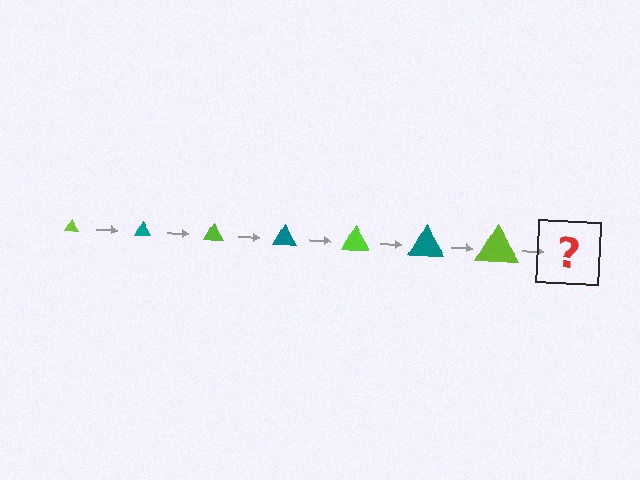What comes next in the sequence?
The next element should be a teal triangle, larger than the previous one.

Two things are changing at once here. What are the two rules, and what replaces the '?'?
The two rules are that the triangle grows larger each step and the color cycles through lime and teal. The '?' should be a teal triangle, larger than the previous one.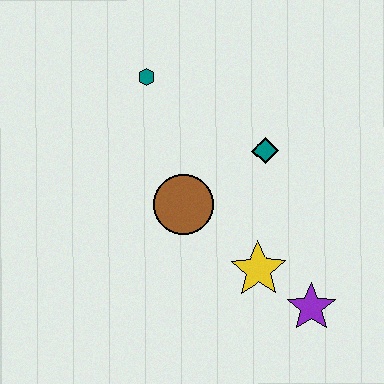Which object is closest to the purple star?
The yellow star is closest to the purple star.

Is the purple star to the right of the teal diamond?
Yes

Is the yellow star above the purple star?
Yes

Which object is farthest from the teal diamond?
The purple star is farthest from the teal diamond.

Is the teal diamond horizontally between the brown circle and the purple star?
Yes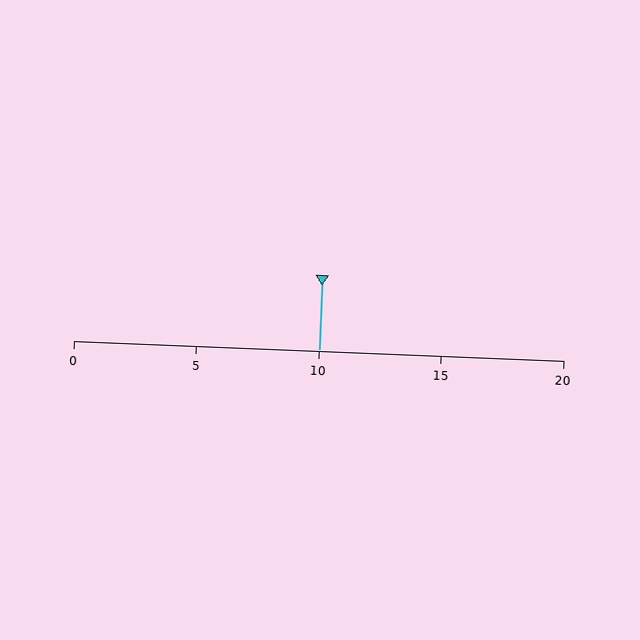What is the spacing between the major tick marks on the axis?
The major ticks are spaced 5 apart.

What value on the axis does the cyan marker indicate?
The marker indicates approximately 10.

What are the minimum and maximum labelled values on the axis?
The axis runs from 0 to 20.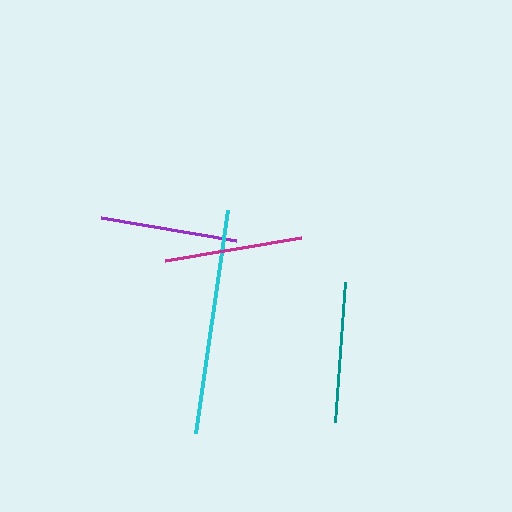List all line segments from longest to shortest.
From longest to shortest: cyan, teal, magenta, purple.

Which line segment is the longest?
The cyan line is the longest at approximately 225 pixels.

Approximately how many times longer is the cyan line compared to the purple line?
The cyan line is approximately 1.7 times the length of the purple line.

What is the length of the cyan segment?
The cyan segment is approximately 225 pixels long.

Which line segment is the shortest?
The purple line is the shortest at approximately 136 pixels.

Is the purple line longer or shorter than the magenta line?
The magenta line is longer than the purple line.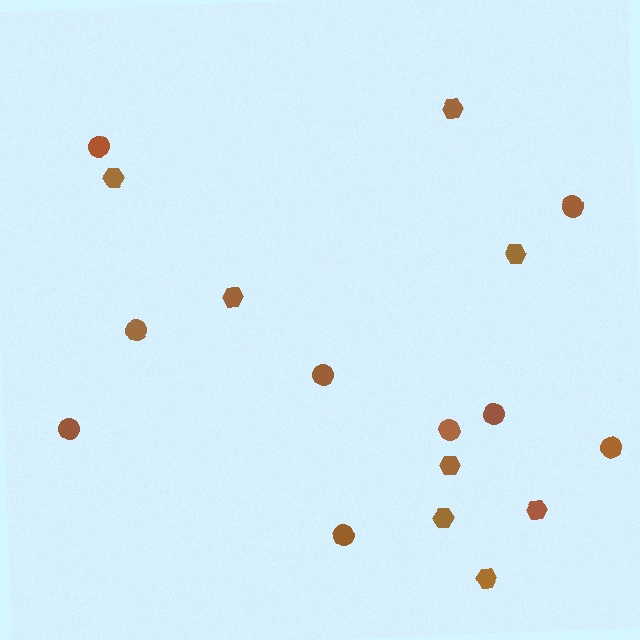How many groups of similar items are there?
There are 2 groups: one group of circles (9) and one group of hexagons (8).